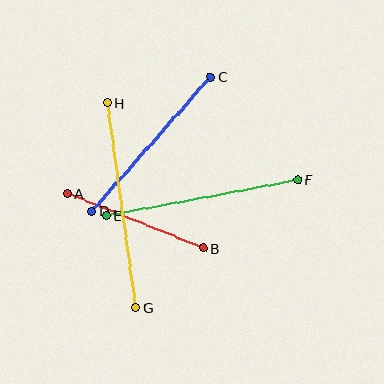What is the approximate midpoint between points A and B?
The midpoint is at approximately (135, 221) pixels.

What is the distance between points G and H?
The distance is approximately 206 pixels.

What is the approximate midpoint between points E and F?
The midpoint is at approximately (202, 198) pixels.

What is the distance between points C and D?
The distance is approximately 179 pixels.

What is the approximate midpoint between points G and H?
The midpoint is at approximately (122, 205) pixels.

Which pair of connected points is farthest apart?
Points G and H are farthest apart.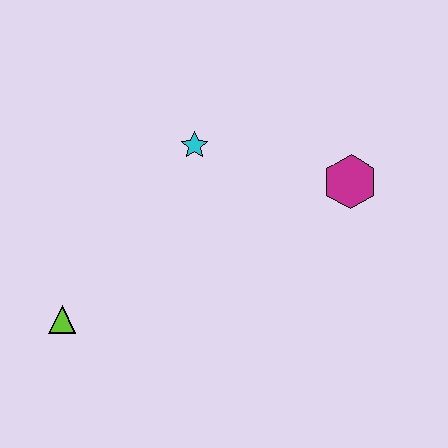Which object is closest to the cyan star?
The magenta hexagon is closest to the cyan star.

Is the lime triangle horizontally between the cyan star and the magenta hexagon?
No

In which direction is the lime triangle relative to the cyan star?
The lime triangle is below the cyan star.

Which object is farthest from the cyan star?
The lime triangle is farthest from the cyan star.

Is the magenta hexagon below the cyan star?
Yes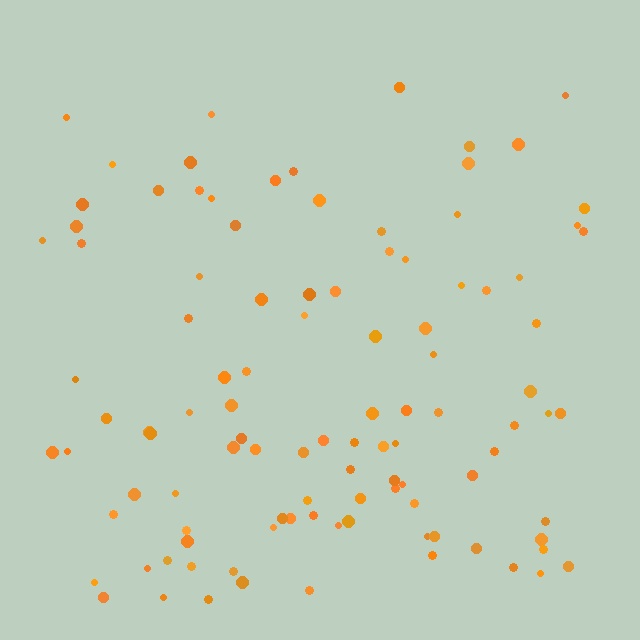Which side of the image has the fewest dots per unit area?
The top.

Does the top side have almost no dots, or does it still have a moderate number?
Still a moderate number, just noticeably fewer than the bottom.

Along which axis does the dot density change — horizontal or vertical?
Vertical.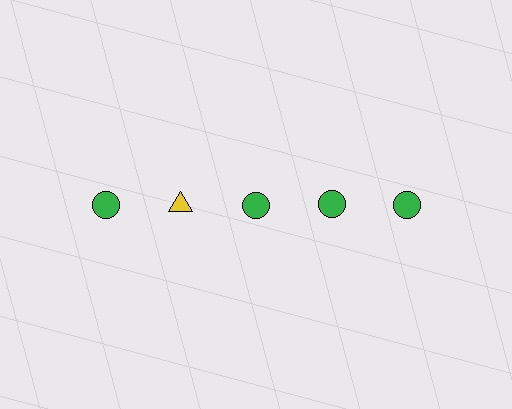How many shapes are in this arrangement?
There are 5 shapes arranged in a grid pattern.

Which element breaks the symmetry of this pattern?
The yellow triangle in the top row, second from left column breaks the symmetry. All other shapes are green circles.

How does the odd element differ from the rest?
It differs in both color (yellow instead of green) and shape (triangle instead of circle).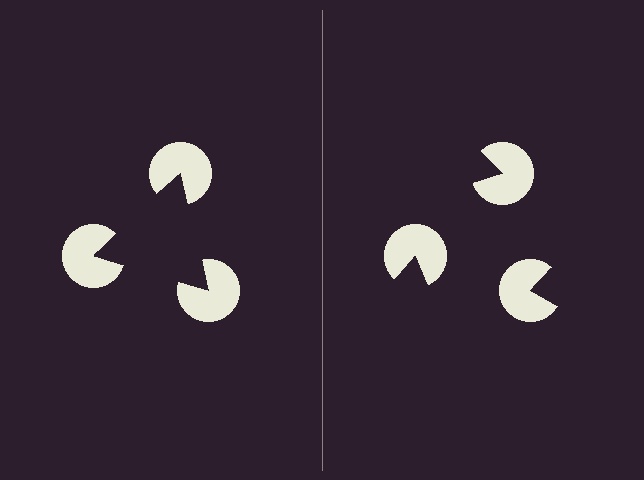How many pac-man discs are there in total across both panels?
6 — 3 on each side.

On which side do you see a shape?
An illusory triangle appears on the left side. On the right side the wedge cuts are rotated, so no coherent shape forms.